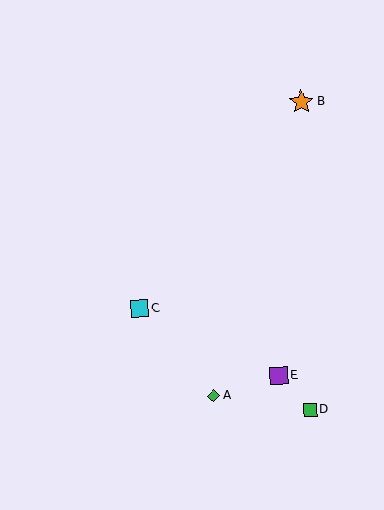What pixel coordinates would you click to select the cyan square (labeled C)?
Click at (140, 308) to select the cyan square C.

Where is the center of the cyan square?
The center of the cyan square is at (140, 308).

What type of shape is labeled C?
Shape C is a cyan square.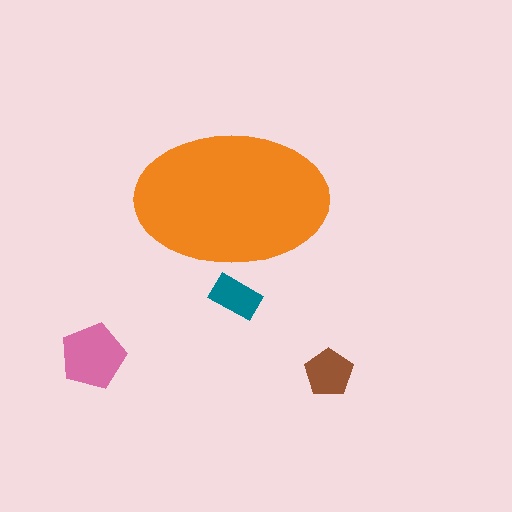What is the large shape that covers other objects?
An orange ellipse.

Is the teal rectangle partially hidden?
Yes, the teal rectangle is partially hidden behind the orange ellipse.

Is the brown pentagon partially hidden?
No, the brown pentagon is fully visible.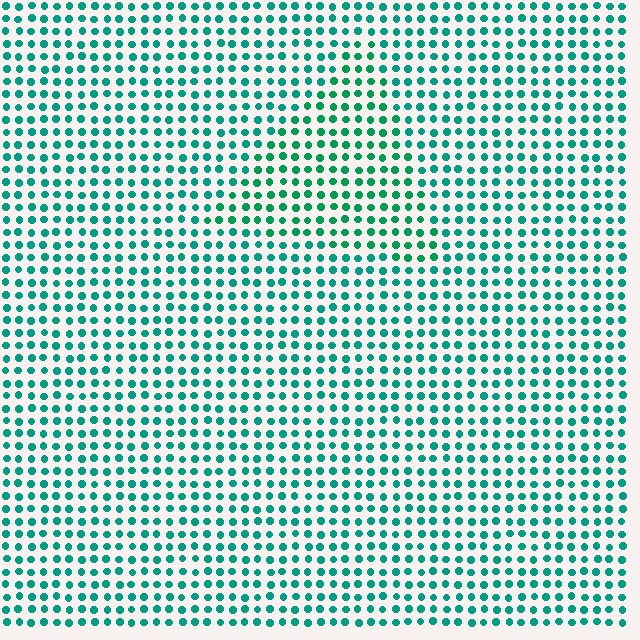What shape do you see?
I see a triangle.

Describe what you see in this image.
The image is filled with small teal elements in a uniform arrangement. A triangle-shaped region is visible where the elements are tinted to a slightly different hue, forming a subtle color boundary.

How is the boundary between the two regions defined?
The boundary is defined purely by a slight shift in hue (about 18 degrees). Spacing, size, and orientation are identical on both sides.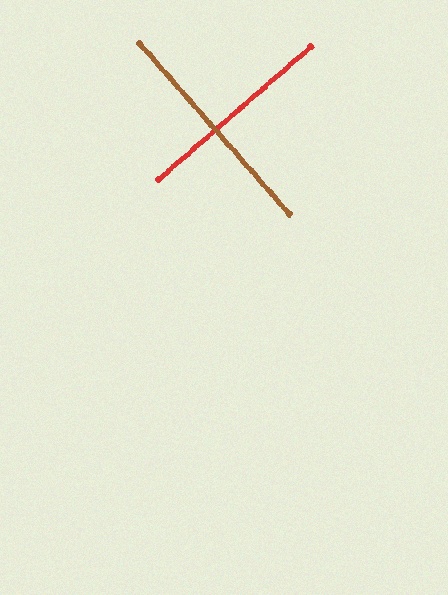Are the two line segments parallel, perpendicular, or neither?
Perpendicular — they meet at approximately 90°.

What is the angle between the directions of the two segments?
Approximately 90 degrees.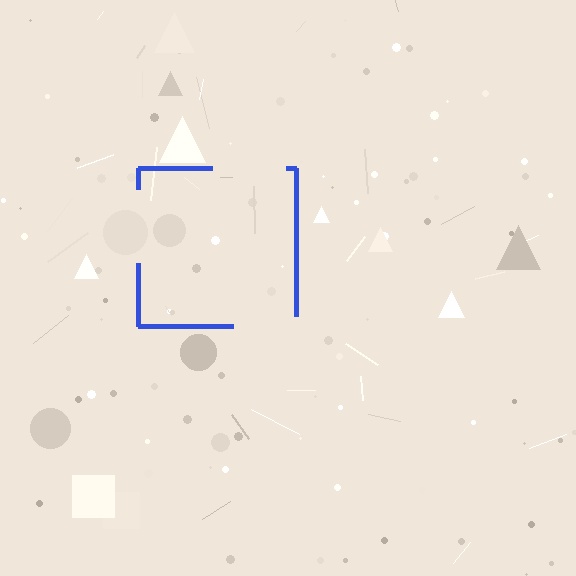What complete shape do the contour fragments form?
The contour fragments form a square.